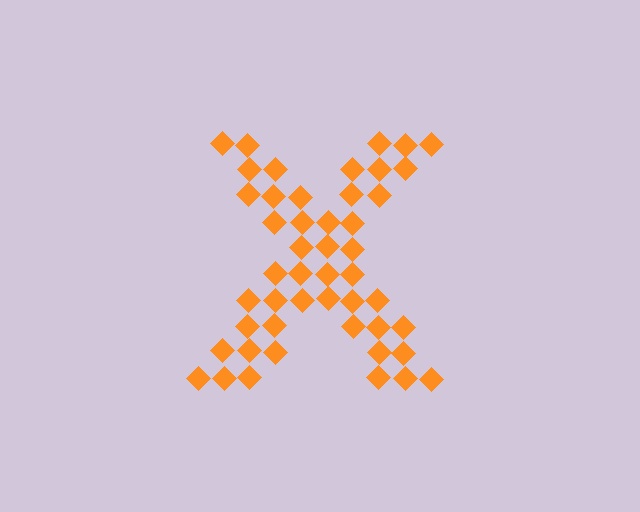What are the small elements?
The small elements are diamonds.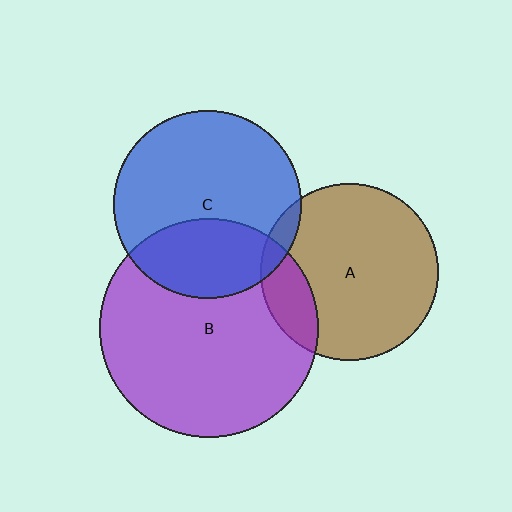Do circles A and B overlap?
Yes.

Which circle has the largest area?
Circle B (purple).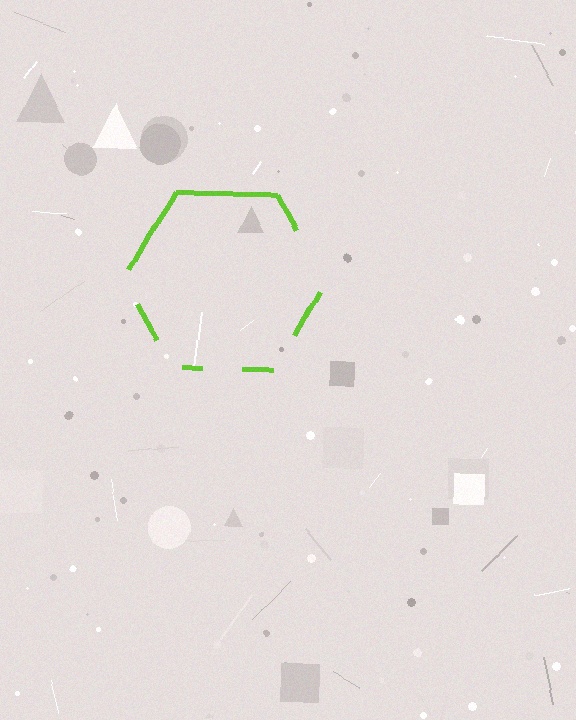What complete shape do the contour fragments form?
The contour fragments form a hexagon.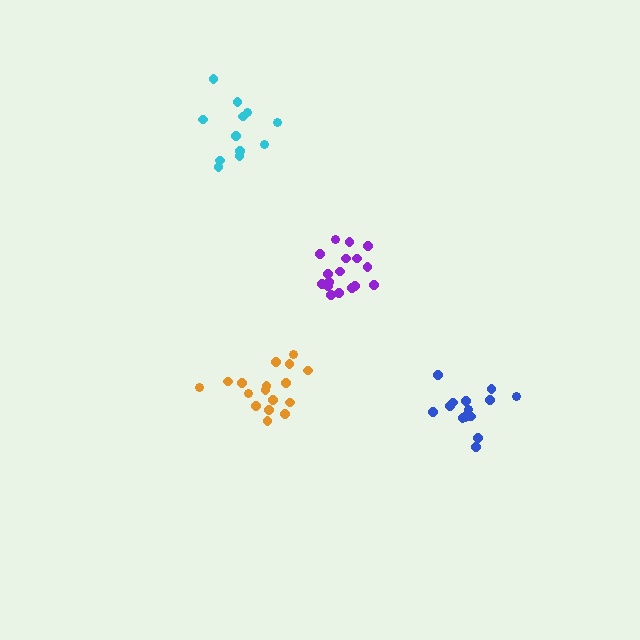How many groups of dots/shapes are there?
There are 4 groups.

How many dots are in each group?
Group 1: 16 dots, Group 2: 17 dots, Group 3: 18 dots, Group 4: 12 dots (63 total).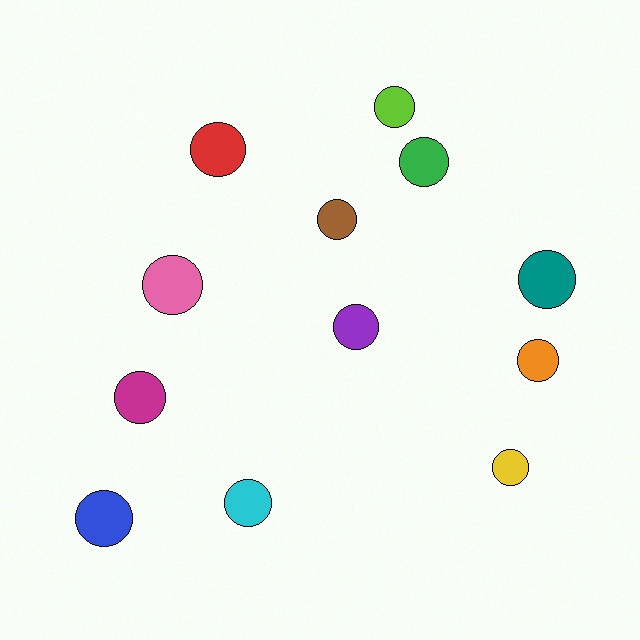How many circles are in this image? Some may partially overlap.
There are 12 circles.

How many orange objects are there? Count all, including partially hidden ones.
There is 1 orange object.